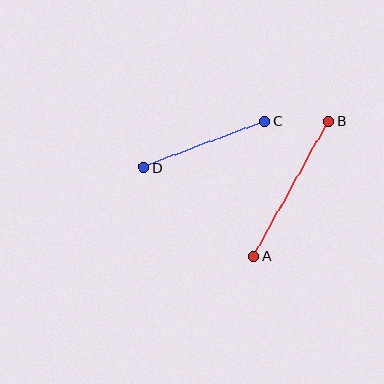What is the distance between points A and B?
The distance is approximately 154 pixels.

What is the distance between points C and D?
The distance is approximately 130 pixels.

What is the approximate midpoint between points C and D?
The midpoint is at approximately (204, 144) pixels.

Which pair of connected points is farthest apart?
Points A and B are farthest apart.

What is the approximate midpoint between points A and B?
The midpoint is at approximately (291, 188) pixels.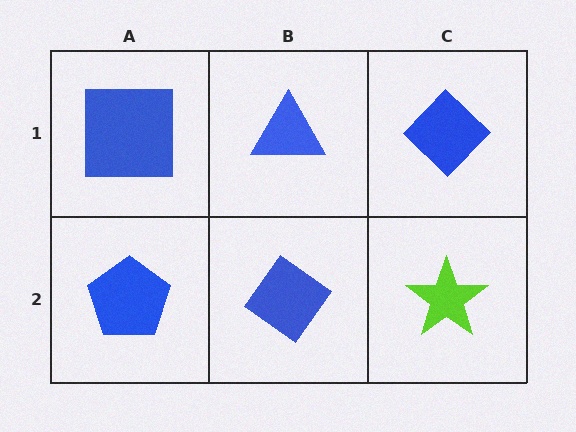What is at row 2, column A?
A blue pentagon.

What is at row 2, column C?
A lime star.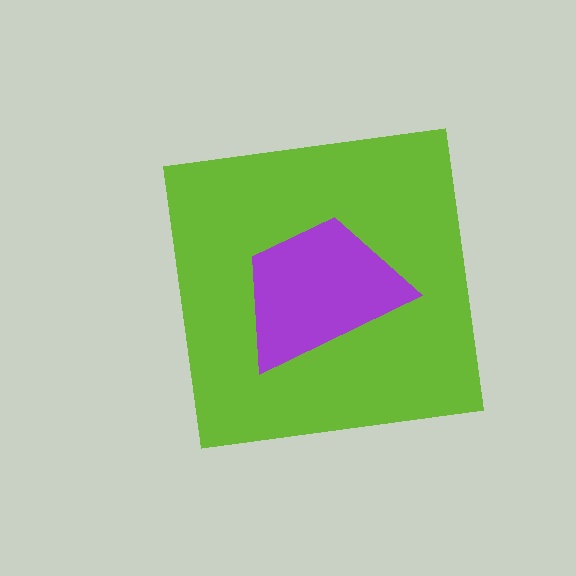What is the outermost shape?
The lime square.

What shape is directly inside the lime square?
The purple trapezoid.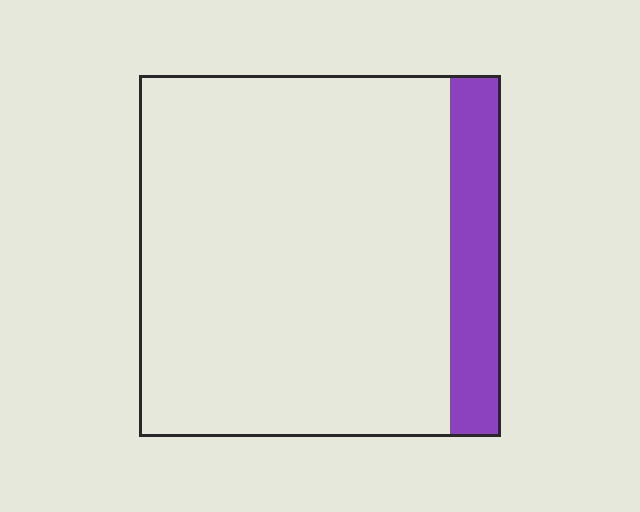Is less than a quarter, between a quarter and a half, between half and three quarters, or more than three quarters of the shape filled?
Less than a quarter.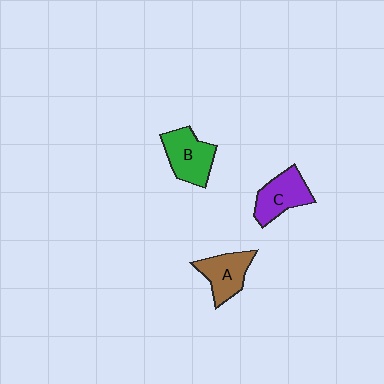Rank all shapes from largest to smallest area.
From largest to smallest: B (green), C (purple), A (brown).